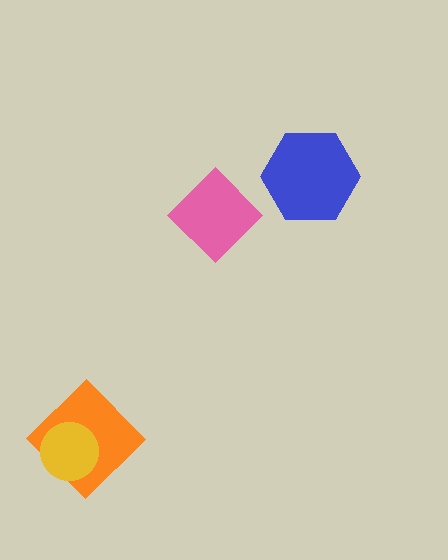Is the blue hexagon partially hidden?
No, no other shape covers it.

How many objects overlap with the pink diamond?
0 objects overlap with the pink diamond.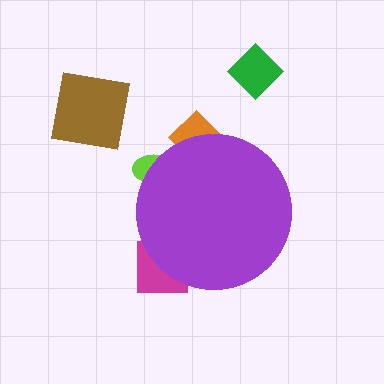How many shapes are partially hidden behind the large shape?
3 shapes are partially hidden.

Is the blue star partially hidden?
No, the blue star is fully visible.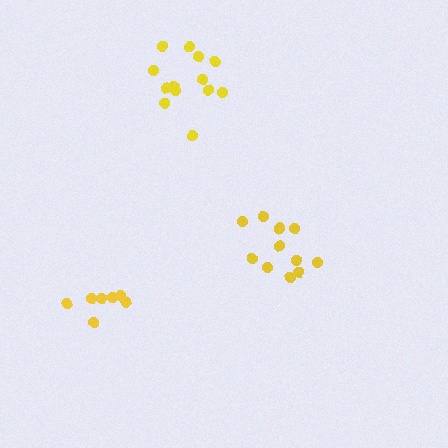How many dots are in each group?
Group 1: 12 dots, Group 2: 13 dots, Group 3: 7 dots (32 total).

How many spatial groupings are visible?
There are 3 spatial groupings.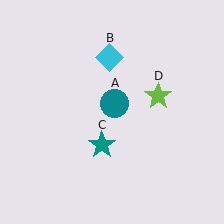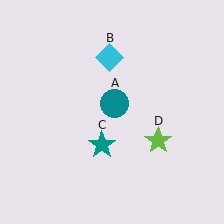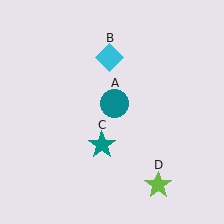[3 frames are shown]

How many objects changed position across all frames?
1 object changed position: lime star (object D).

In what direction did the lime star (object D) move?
The lime star (object D) moved down.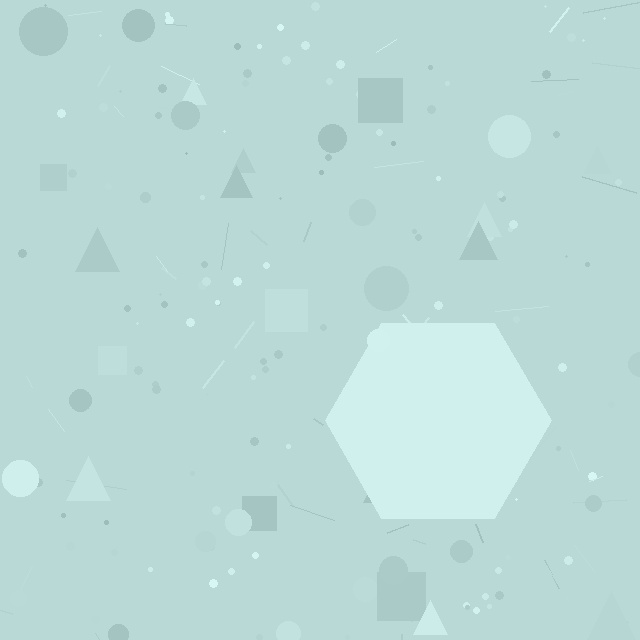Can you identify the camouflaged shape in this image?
The camouflaged shape is a hexagon.